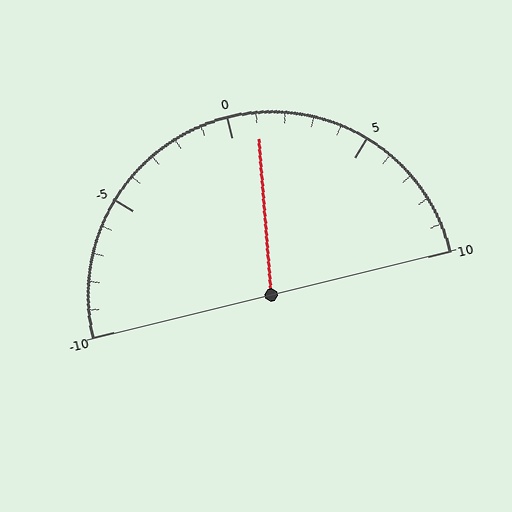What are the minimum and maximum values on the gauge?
The gauge ranges from -10 to 10.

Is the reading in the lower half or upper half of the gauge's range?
The reading is in the upper half of the range (-10 to 10).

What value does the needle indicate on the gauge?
The needle indicates approximately 1.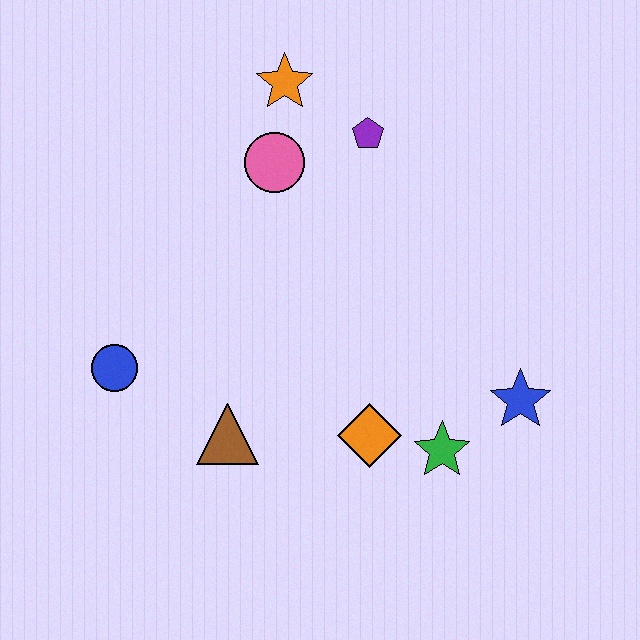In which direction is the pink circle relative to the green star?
The pink circle is above the green star.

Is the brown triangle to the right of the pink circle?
No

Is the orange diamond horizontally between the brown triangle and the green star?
Yes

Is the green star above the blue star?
No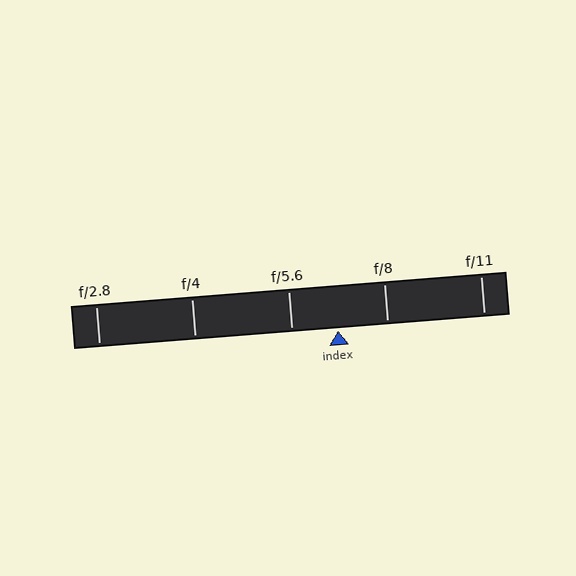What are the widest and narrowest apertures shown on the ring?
The widest aperture shown is f/2.8 and the narrowest is f/11.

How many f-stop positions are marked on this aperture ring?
There are 5 f-stop positions marked.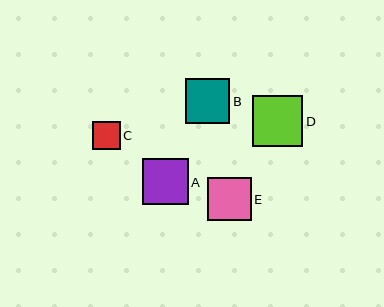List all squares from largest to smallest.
From largest to smallest: D, A, B, E, C.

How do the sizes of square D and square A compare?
Square D and square A are approximately the same size.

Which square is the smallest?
Square C is the smallest with a size of approximately 28 pixels.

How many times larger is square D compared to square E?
Square D is approximately 1.2 times the size of square E.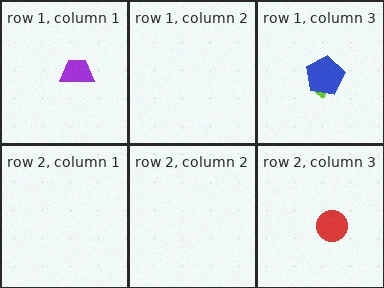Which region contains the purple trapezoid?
The row 1, column 1 region.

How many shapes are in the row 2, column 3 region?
1.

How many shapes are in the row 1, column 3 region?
2.